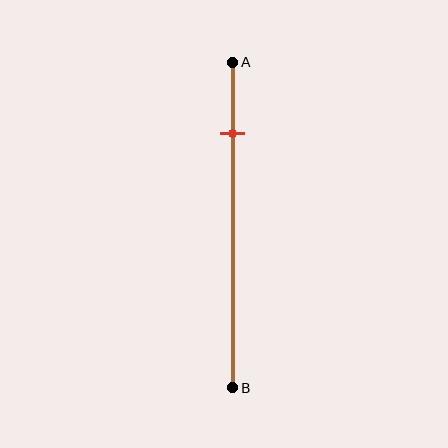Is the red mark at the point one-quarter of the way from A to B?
No, the mark is at about 20% from A, not at the 25% one-quarter point.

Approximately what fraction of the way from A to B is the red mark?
The red mark is approximately 20% of the way from A to B.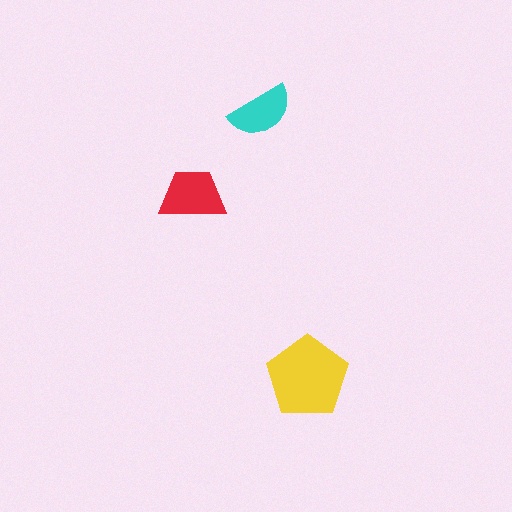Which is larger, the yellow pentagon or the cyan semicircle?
The yellow pentagon.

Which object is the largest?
The yellow pentagon.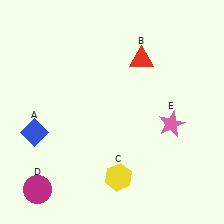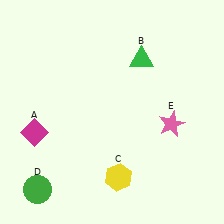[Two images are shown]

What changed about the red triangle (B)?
In Image 1, B is red. In Image 2, it changed to green.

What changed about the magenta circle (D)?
In Image 1, D is magenta. In Image 2, it changed to green.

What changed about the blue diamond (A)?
In Image 1, A is blue. In Image 2, it changed to magenta.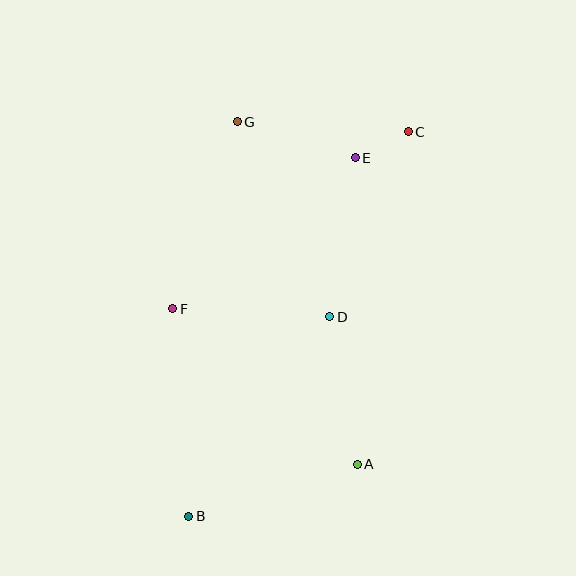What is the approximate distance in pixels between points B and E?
The distance between B and E is approximately 395 pixels.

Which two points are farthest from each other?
Points B and C are farthest from each other.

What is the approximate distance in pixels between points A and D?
The distance between A and D is approximately 150 pixels.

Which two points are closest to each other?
Points C and E are closest to each other.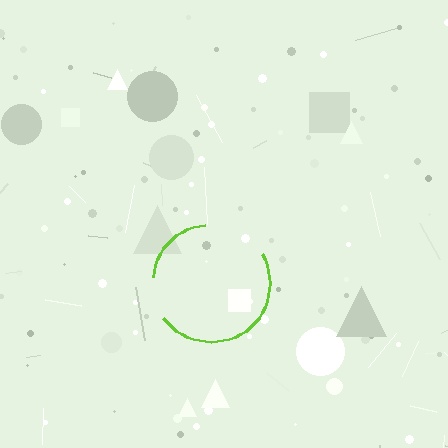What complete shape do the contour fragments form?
The contour fragments form a circle.